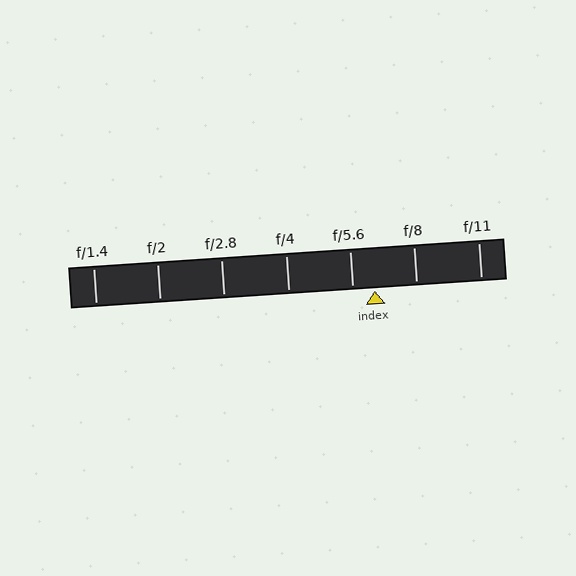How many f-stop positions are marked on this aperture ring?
There are 7 f-stop positions marked.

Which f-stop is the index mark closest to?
The index mark is closest to f/5.6.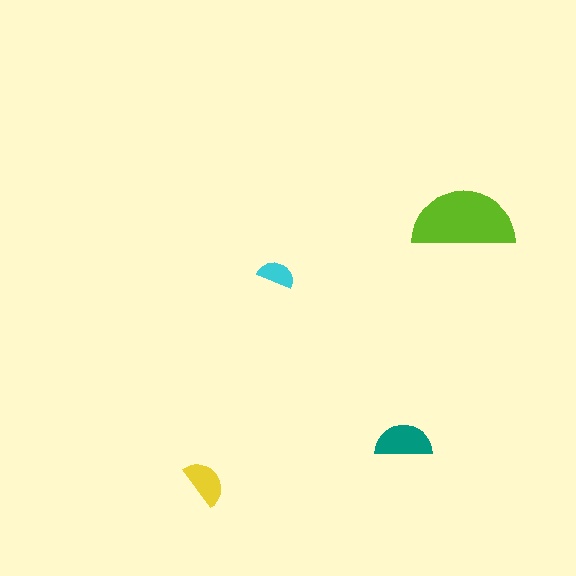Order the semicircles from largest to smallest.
the lime one, the teal one, the yellow one, the cyan one.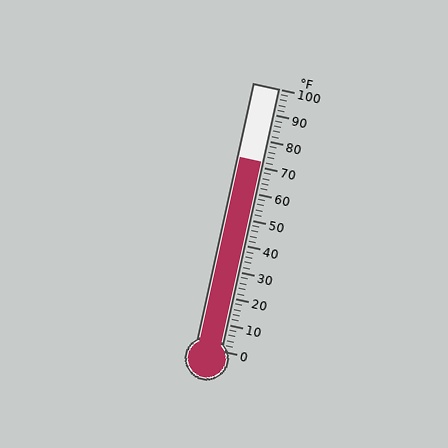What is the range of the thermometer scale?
The thermometer scale ranges from 0°F to 100°F.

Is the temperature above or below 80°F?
The temperature is below 80°F.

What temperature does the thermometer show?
The thermometer shows approximately 72°F.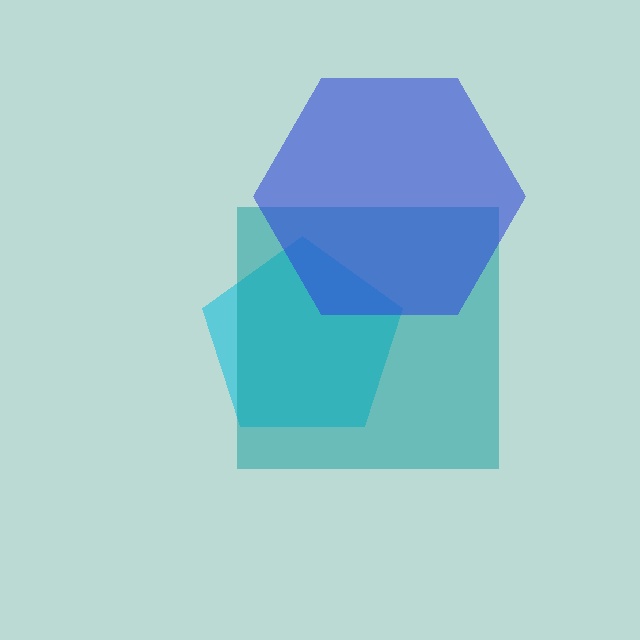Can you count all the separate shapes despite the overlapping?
Yes, there are 3 separate shapes.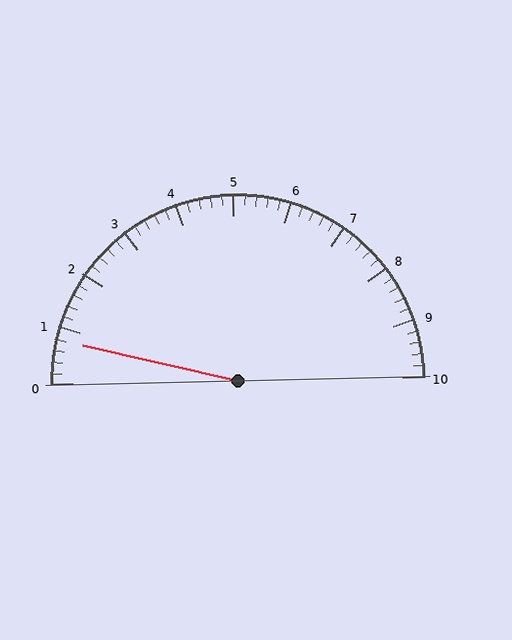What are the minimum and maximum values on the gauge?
The gauge ranges from 0 to 10.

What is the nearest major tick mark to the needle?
The nearest major tick mark is 1.